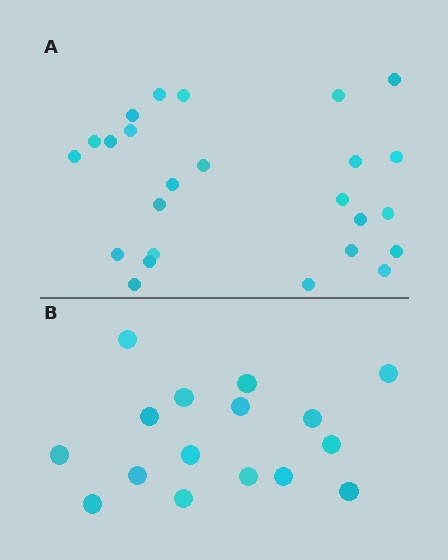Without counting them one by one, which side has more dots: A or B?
Region A (the top region) has more dots.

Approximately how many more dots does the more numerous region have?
Region A has roughly 8 or so more dots than region B.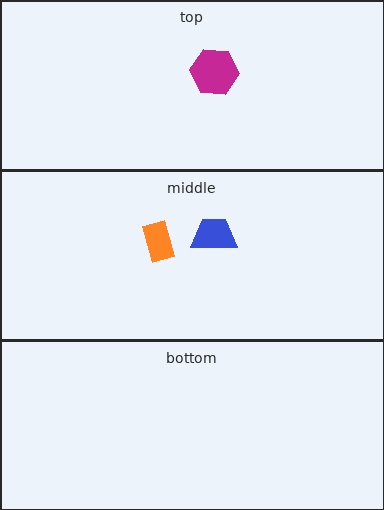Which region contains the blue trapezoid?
The middle region.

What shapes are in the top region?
The magenta hexagon.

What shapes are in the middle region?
The orange rectangle, the blue trapezoid.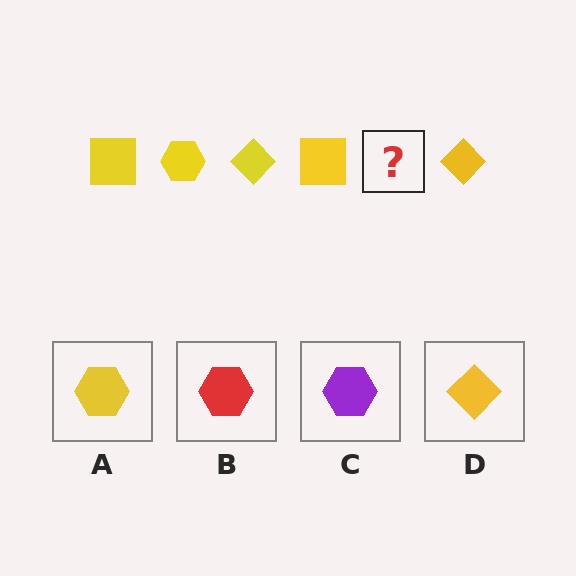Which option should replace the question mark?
Option A.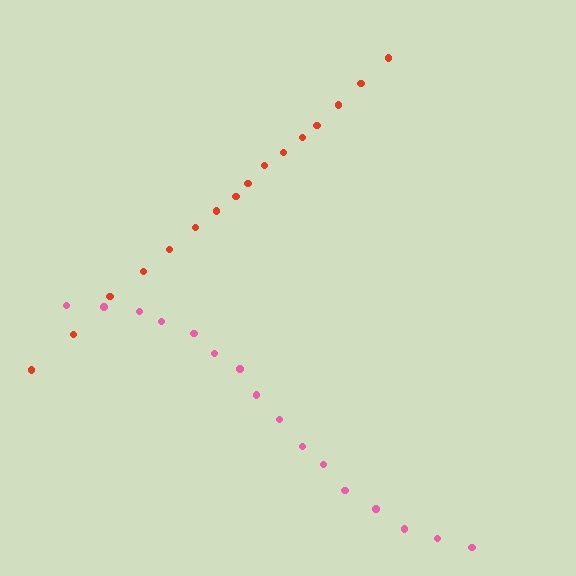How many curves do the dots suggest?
There are 2 distinct paths.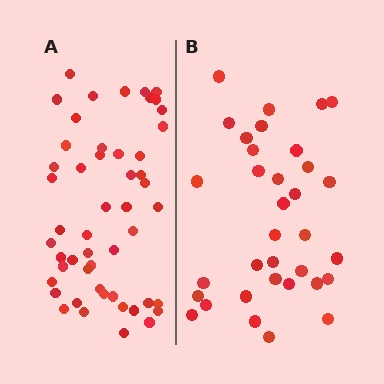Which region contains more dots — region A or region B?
Region A (the left region) has more dots.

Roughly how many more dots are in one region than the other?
Region A has approximately 15 more dots than region B.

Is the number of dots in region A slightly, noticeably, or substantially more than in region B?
Region A has substantially more. The ratio is roughly 1.5 to 1.